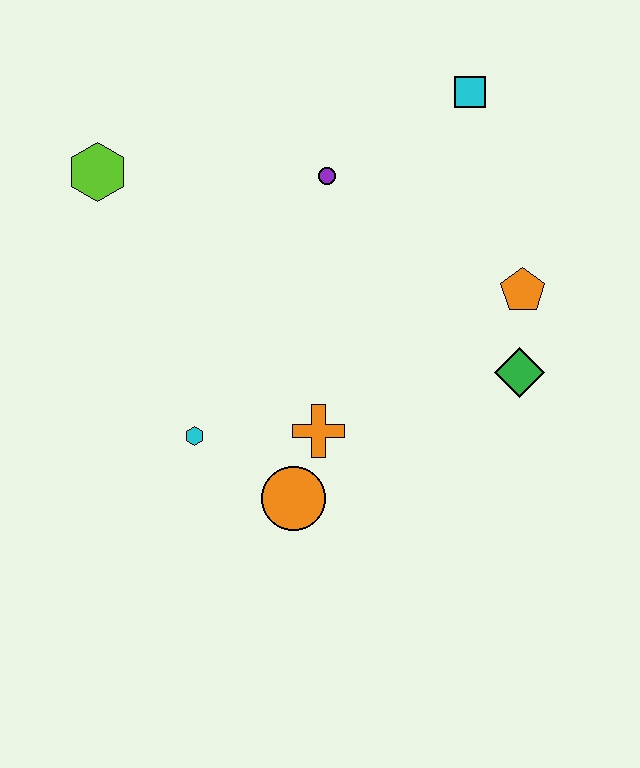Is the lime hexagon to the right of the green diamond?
No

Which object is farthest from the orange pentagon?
The lime hexagon is farthest from the orange pentagon.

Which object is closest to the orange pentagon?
The green diamond is closest to the orange pentagon.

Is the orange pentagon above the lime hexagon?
No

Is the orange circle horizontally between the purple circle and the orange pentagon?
No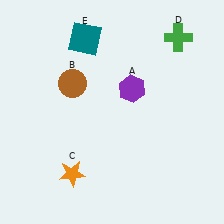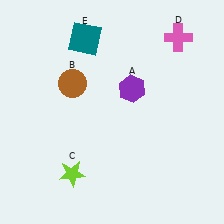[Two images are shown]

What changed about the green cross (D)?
In Image 1, D is green. In Image 2, it changed to pink.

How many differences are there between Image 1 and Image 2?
There are 2 differences between the two images.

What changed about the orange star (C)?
In Image 1, C is orange. In Image 2, it changed to lime.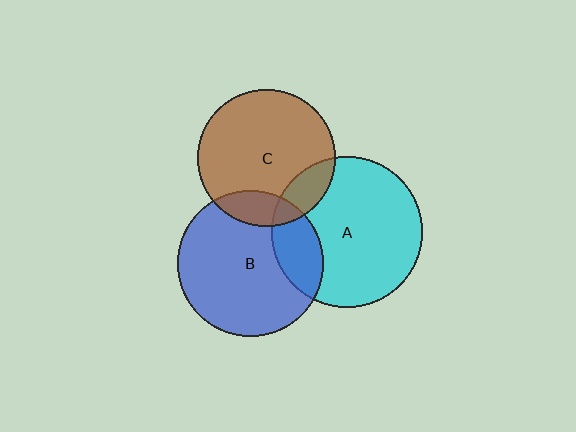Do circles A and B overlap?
Yes.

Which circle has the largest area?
Circle A (cyan).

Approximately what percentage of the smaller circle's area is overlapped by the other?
Approximately 20%.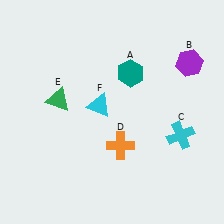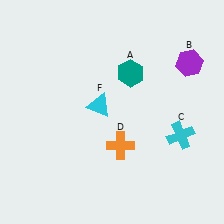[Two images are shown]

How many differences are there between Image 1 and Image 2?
There is 1 difference between the two images.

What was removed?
The green triangle (E) was removed in Image 2.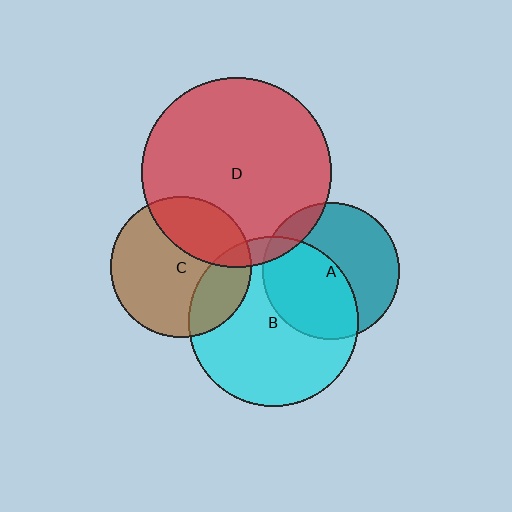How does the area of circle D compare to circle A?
Approximately 1.9 times.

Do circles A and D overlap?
Yes.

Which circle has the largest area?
Circle D (red).